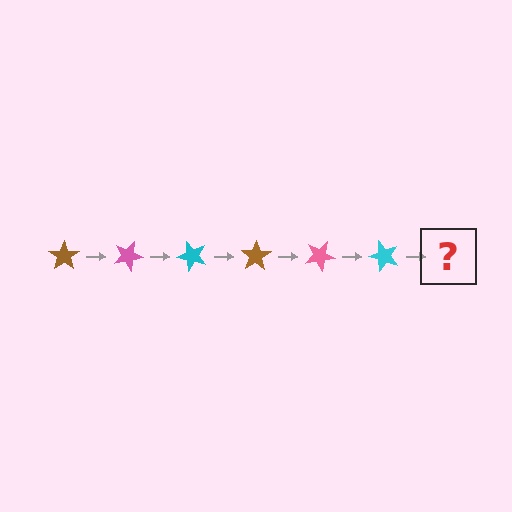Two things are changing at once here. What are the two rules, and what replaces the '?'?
The two rules are that it rotates 25 degrees each step and the color cycles through brown, pink, and cyan. The '?' should be a brown star, rotated 150 degrees from the start.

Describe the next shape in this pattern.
It should be a brown star, rotated 150 degrees from the start.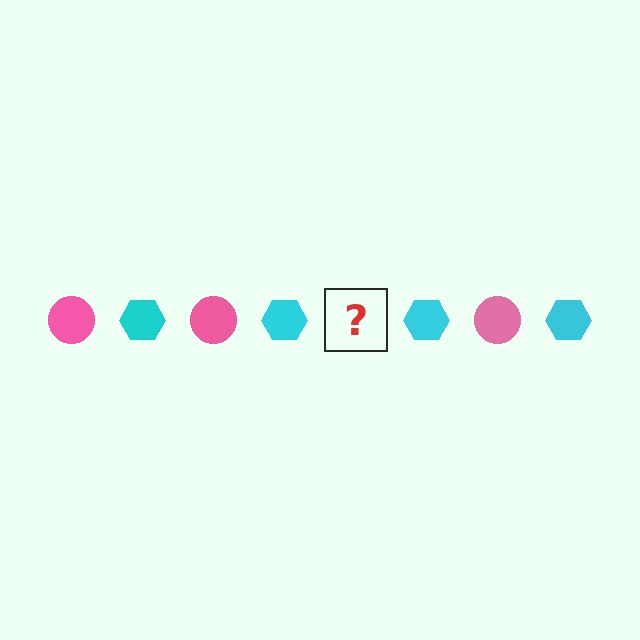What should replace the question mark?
The question mark should be replaced with a pink circle.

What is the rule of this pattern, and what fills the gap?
The rule is that the pattern alternates between pink circle and cyan hexagon. The gap should be filled with a pink circle.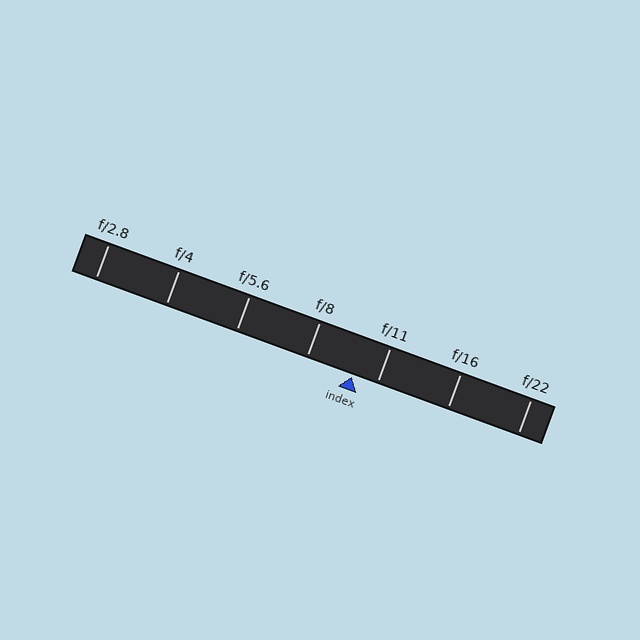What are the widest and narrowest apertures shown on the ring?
The widest aperture shown is f/2.8 and the narrowest is f/22.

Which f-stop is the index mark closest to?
The index mark is closest to f/11.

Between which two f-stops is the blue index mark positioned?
The index mark is between f/8 and f/11.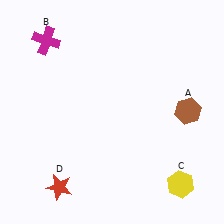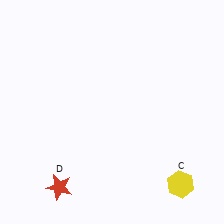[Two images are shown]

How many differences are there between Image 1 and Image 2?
There are 2 differences between the two images.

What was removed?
The brown hexagon (A), the magenta cross (B) were removed in Image 2.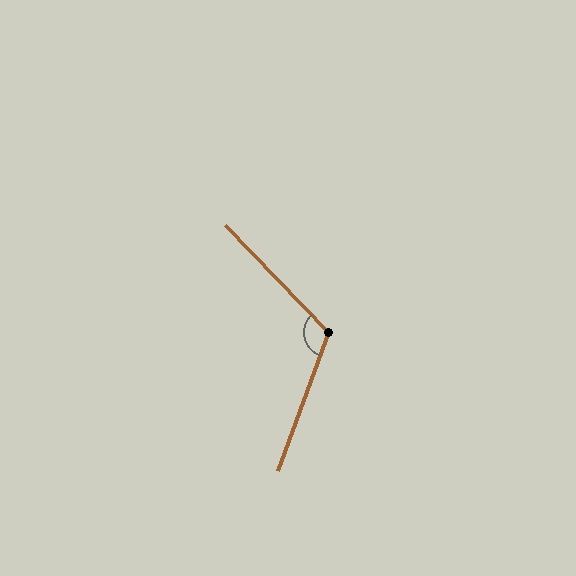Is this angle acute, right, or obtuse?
It is obtuse.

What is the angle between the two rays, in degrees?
Approximately 116 degrees.